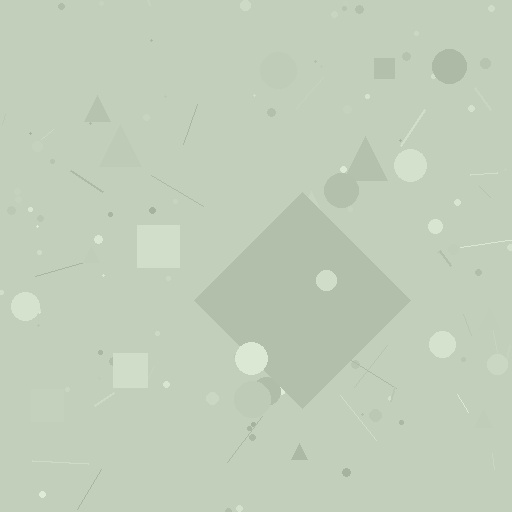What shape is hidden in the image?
A diamond is hidden in the image.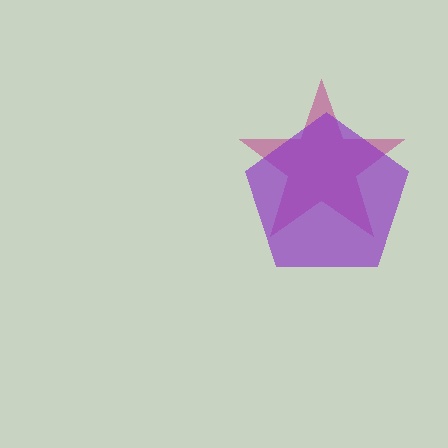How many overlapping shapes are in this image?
There are 2 overlapping shapes in the image.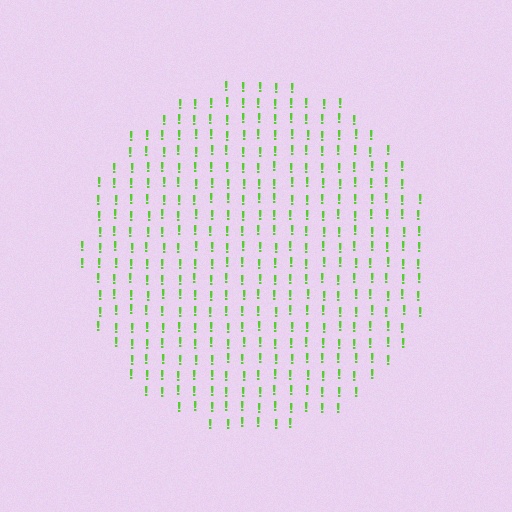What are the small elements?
The small elements are exclamation marks.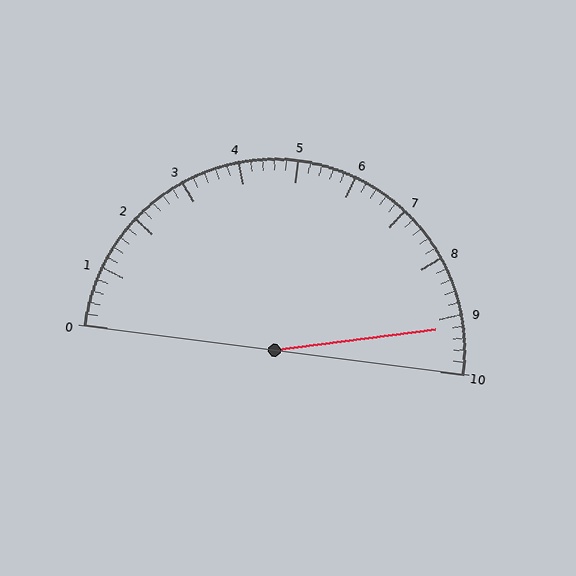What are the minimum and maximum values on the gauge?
The gauge ranges from 0 to 10.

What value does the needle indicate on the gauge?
The needle indicates approximately 9.2.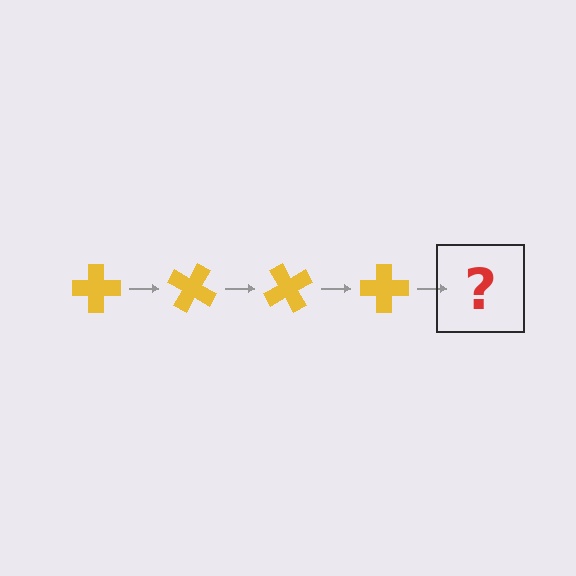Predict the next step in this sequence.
The next step is a yellow cross rotated 120 degrees.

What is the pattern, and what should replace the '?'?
The pattern is that the cross rotates 30 degrees each step. The '?' should be a yellow cross rotated 120 degrees.